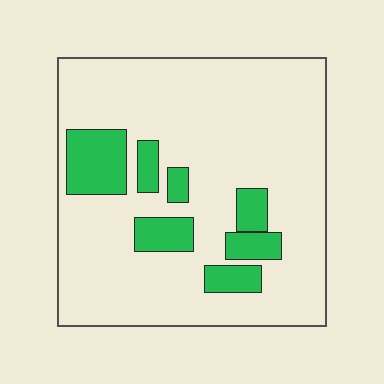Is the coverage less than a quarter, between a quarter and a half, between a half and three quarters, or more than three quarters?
Less than a quarter.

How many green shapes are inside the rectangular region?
7.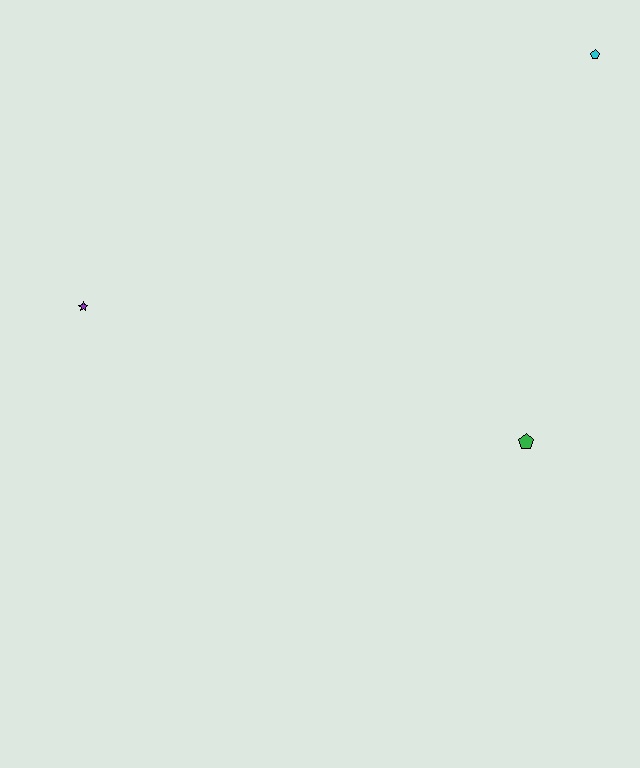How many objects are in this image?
There are 3 objects.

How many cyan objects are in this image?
There is 1 cyan object.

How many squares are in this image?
There are no squares.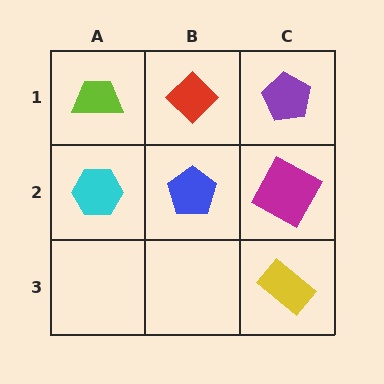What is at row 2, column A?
A cyan hexagon.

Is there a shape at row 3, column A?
No, that cell is empty.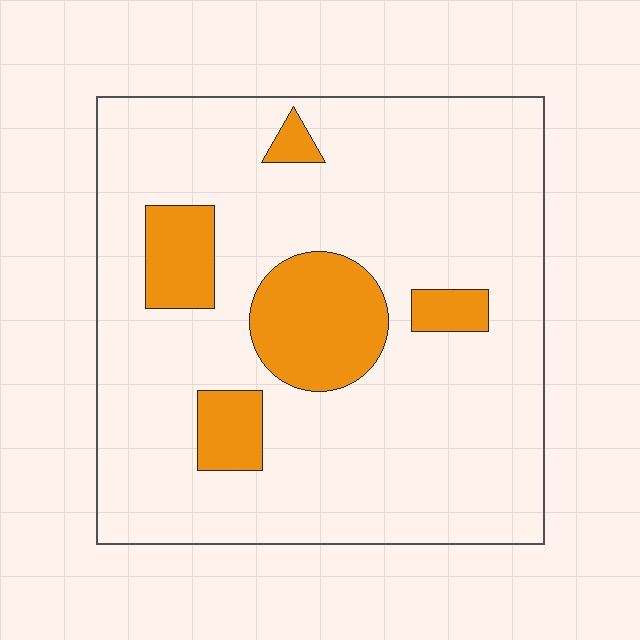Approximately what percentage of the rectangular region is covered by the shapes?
Approximately 15%.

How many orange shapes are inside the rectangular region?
5.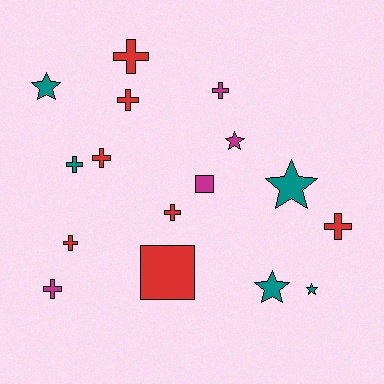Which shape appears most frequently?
Cross, with 9 objects.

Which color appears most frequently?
Red, with 7 objects.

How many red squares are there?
There is 1 red square.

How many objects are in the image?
There are 16 objects.